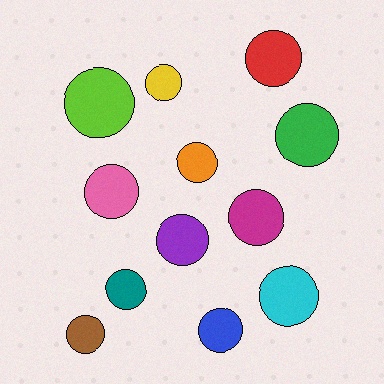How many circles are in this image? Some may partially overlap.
There are 12 circles.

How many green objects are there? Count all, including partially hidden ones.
There is 1 green object.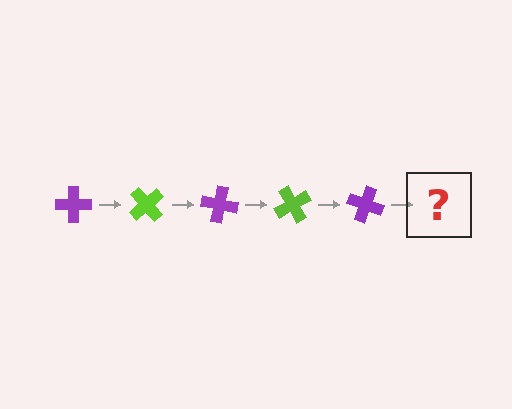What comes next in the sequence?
The next element should be a lime cross, rotated 250 degrees from the start.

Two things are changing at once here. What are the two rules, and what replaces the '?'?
The two rules are that it rotates 50 degrees each step and the color cycles through purple and lime. The '?' should be a lime cross, rotated 250 degrees from the start.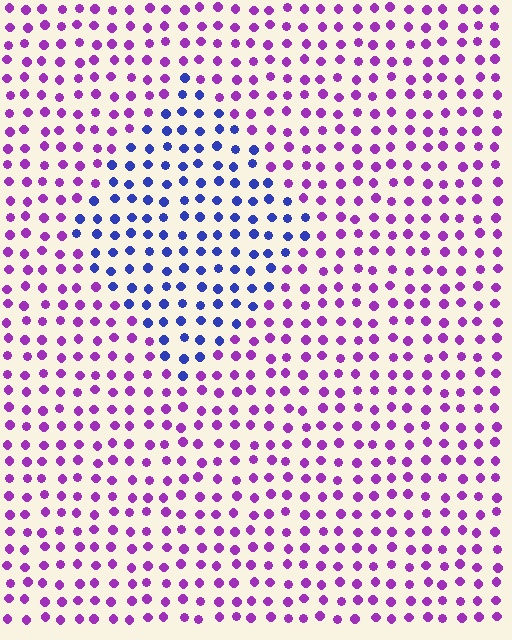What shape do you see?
I see a diamond.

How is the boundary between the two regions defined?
The boundary is defined purely by a slight shift in hue (about 55 degrees). Spacing, size, and orientation are identical on both sides.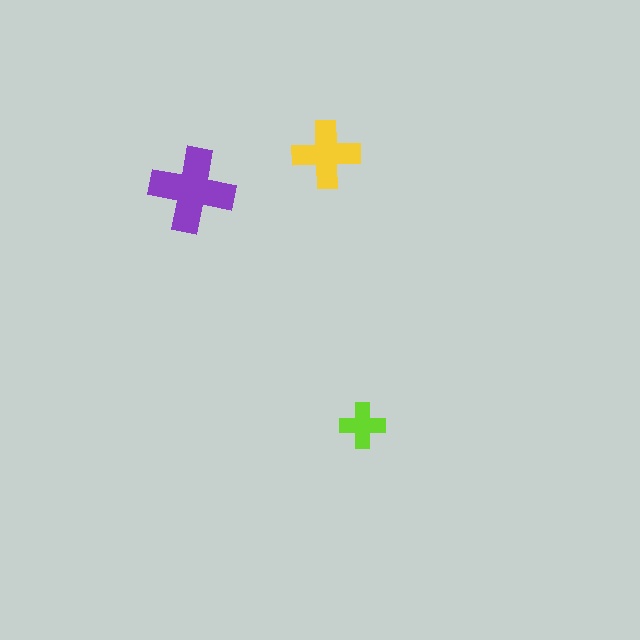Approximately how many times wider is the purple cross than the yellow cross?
About 1.5 times wider.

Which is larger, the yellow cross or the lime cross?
The yellow one.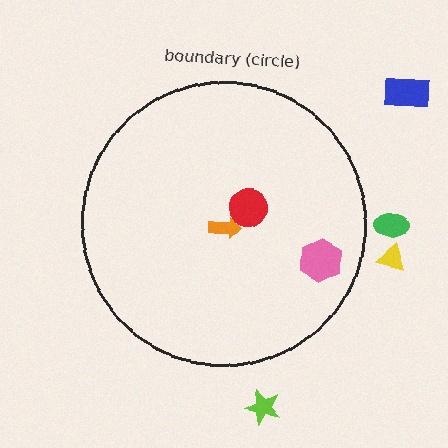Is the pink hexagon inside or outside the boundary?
Inside.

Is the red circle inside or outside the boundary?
Inside.